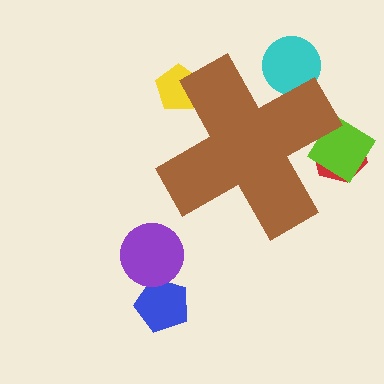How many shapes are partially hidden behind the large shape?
4 shapes are partially hidden.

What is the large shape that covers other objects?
A brown cross.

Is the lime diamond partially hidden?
Yes, the lime diamond is partially hidden behind the brown cross.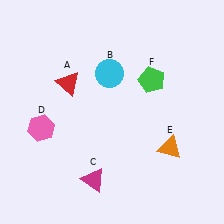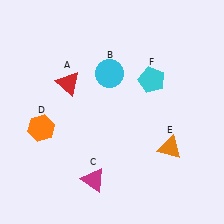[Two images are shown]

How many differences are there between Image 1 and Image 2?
There are 2 differences between the two images.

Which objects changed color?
D changed from pink to orange. F changed from green to cyan.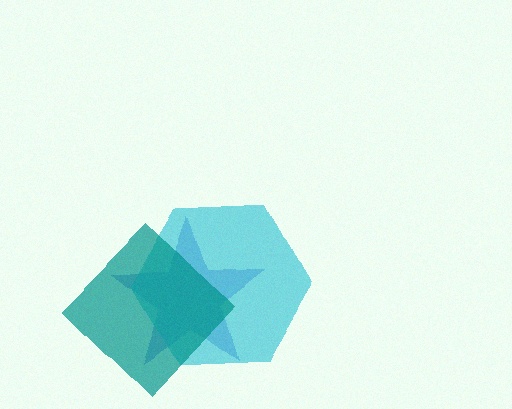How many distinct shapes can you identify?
There are 3 distinct shapes: a blue star, a cyan hexagon, a teal diamond.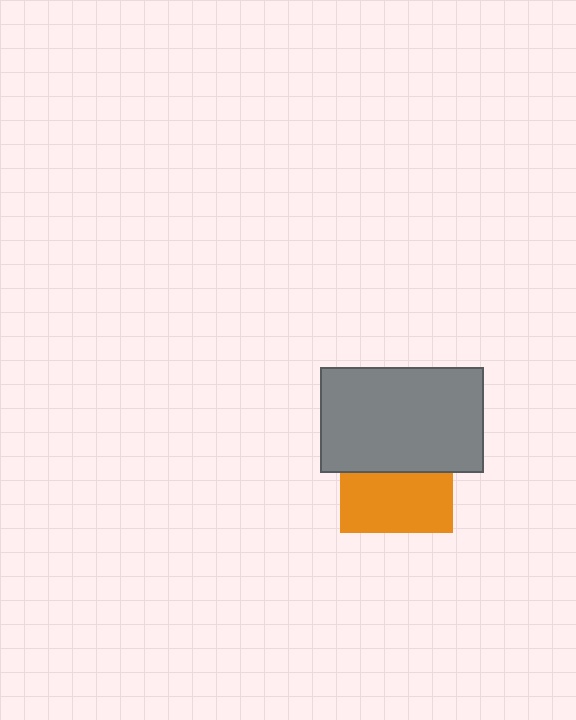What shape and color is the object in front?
The object in front is a gray rectangle.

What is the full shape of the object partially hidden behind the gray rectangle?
The partially hidden object is an orange square.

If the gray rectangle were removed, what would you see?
You would see the complete orange square.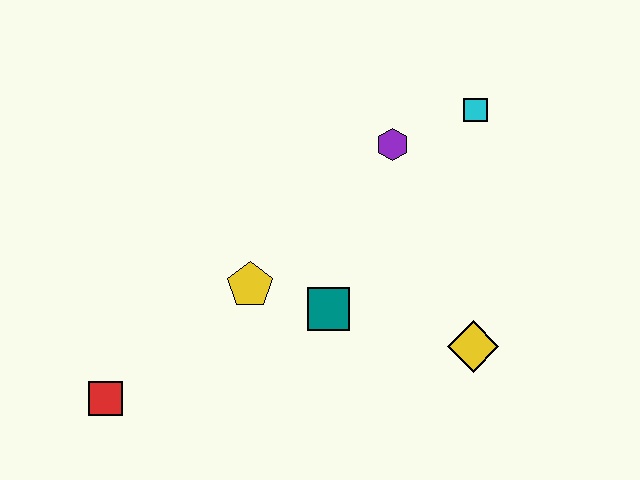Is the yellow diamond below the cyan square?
Yes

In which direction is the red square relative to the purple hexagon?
The red square is to the left of the purple hexagon.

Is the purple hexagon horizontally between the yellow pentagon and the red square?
No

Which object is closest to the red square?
The yellow pentagon is closest to the red square.